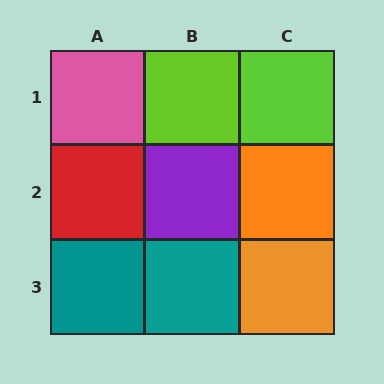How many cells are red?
1 cell is red.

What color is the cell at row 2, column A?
Red.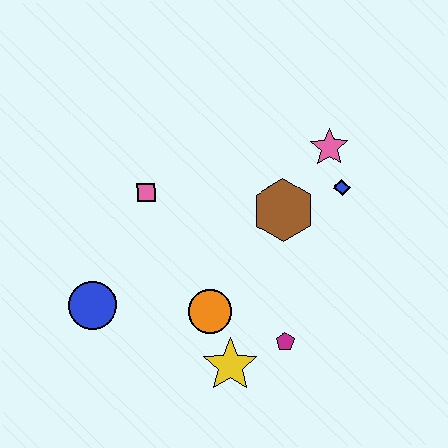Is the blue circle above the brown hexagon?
No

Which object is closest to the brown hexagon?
The blue diamond is closest to the brown hexagon.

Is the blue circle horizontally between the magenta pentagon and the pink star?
No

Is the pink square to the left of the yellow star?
Yes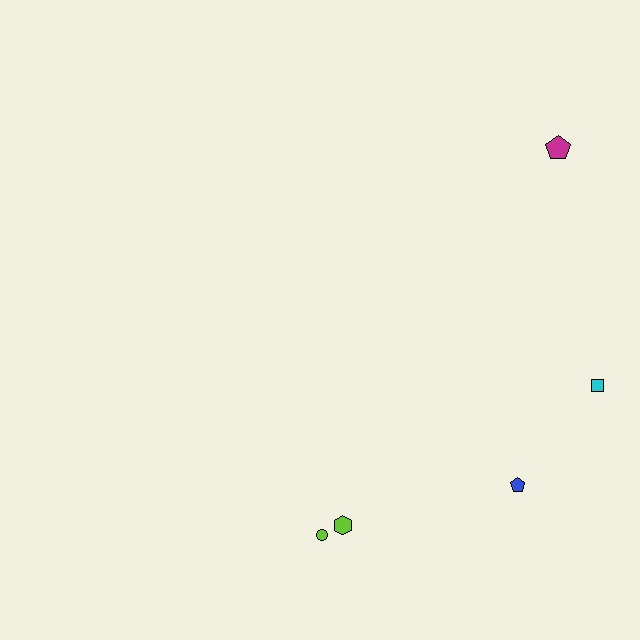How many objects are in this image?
There are 5 objects.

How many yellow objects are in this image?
There are no yellow objects.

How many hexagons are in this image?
There is 1 hexagon.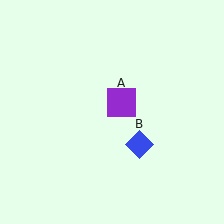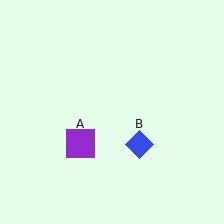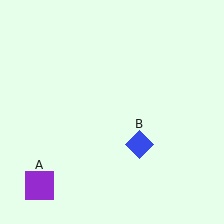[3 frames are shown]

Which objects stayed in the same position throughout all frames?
Blue diamond (object B) remained stationary.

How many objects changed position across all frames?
1 object changed position: purple square (object A).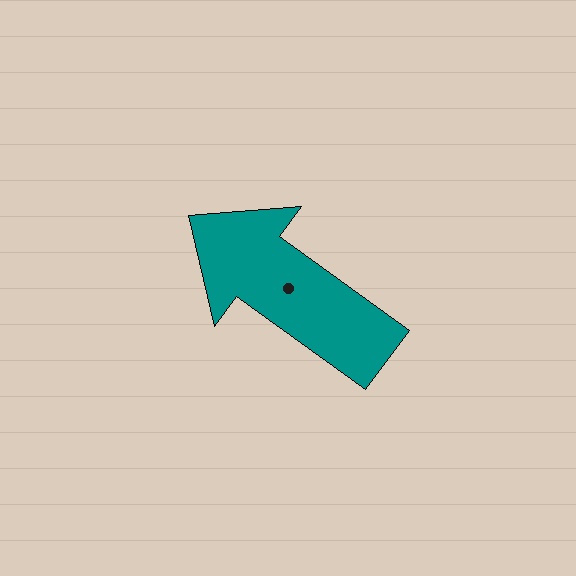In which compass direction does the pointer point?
Northwest.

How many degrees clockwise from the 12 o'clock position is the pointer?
Approximately 306 degrees.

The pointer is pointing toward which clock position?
Roughly 10 o'clock.